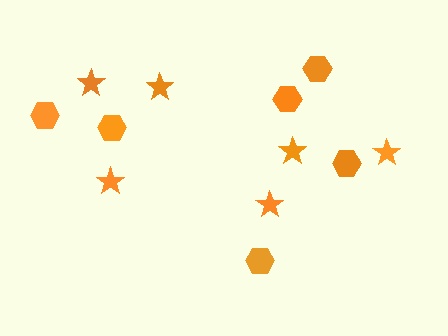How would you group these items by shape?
There are 2 groups: one group of stars (6) and one group of hexagons (6).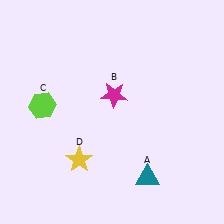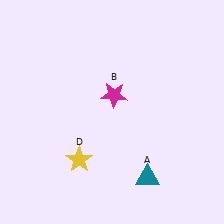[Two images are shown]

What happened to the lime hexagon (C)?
The lime hexagon (C) was removed in Image 2. It was in the top-left area of Image 1.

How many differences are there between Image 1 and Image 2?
There is 1 difference between the two images.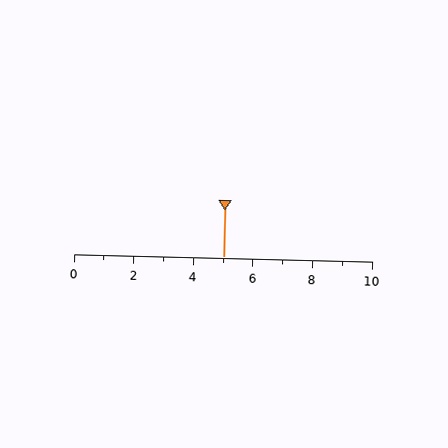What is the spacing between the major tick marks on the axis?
The major ticks are spaced 2 apart.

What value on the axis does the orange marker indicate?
The marker indicates approximately 5.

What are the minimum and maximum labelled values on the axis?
The axis runs from 0 to 10.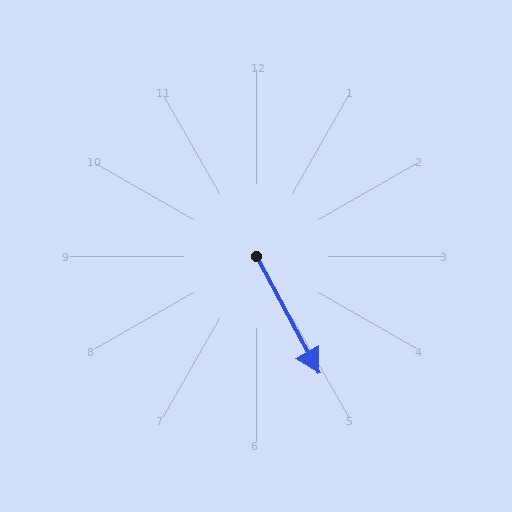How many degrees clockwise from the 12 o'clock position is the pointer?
Approximately 152 degrees.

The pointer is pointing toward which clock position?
Roughly 5 o'clock.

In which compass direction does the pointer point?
Southeast.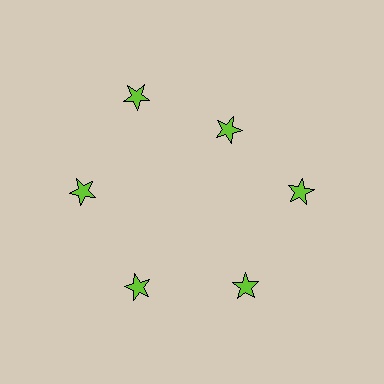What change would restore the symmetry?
The symmetry would be restored by moving it outward, back onto the ring so that all 6 stars sit at equal angles and equal distance from the center.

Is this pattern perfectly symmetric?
No. The 6 lime stars are arranged in a ring, but one element near the 1 o'clock position is pulled inward toward the center, breaking the 6-fold rotational symmetry.